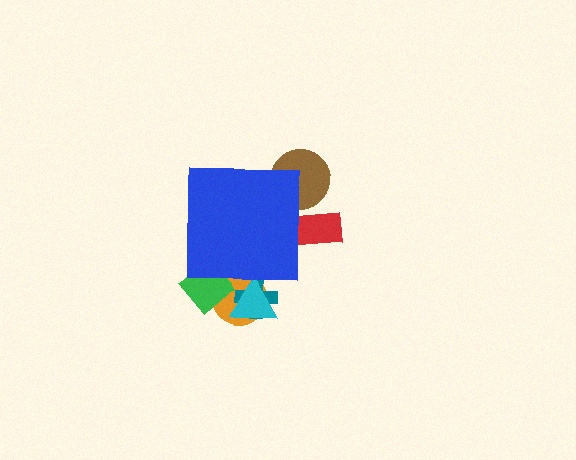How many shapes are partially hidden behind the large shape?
6 shapes are partially hidden.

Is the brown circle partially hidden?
Yes, the brown circle is partially hidden behind the blue square.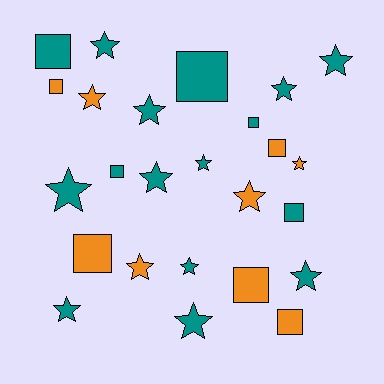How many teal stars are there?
There are 11 teal stars.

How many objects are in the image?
There are 25 objects.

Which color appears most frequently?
Teal, with 16 objects.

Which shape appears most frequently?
Star, with 15 objects.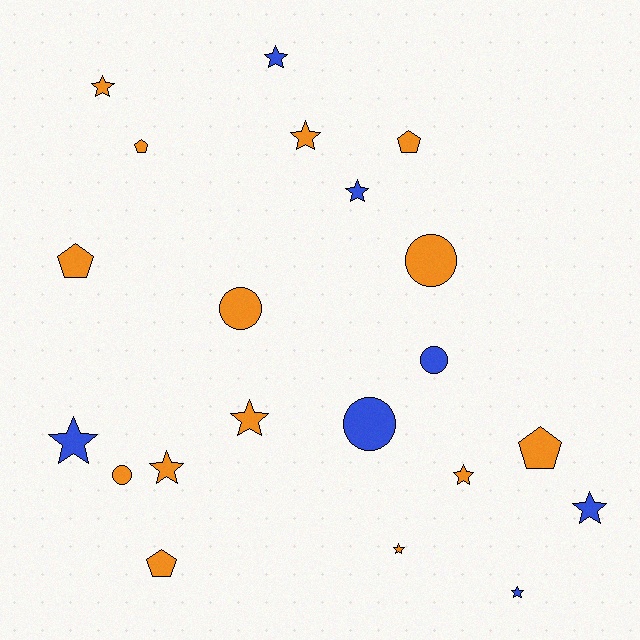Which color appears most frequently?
Orange, with 14 objects.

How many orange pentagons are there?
There are 5 orange pentagons.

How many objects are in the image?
There are 21 objects.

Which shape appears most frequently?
Star, with 11 objects.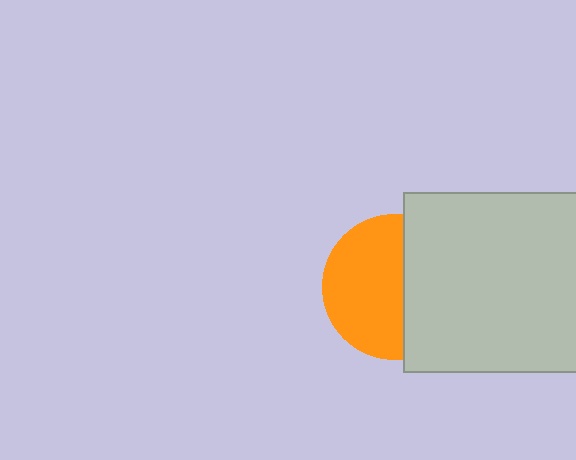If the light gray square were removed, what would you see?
You would see the complete orange circle.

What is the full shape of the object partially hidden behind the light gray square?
The partially hidden object is an orange circle.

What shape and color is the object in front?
The object in front is a light gray square.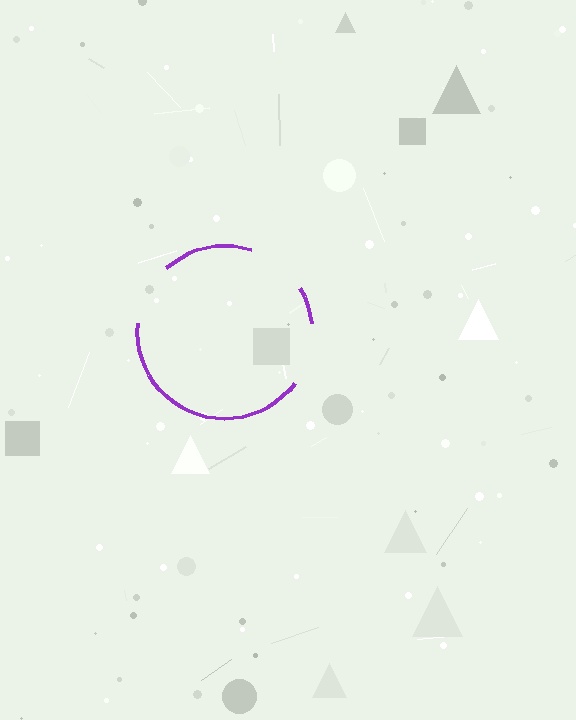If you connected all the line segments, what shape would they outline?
They would outline a circle.